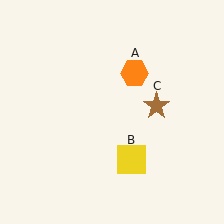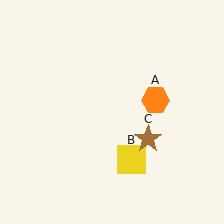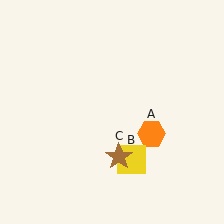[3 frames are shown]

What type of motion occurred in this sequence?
The orange hexagon (object A), brown star (object C) rotated clockwise around the center of the scene.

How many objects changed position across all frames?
2 objects changed position: orange hexagon (object A), brown star (object C).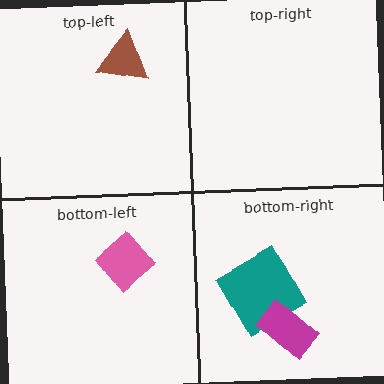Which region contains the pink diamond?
The bottom-left region.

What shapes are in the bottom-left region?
The pink diamond.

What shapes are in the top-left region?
The brown triangle.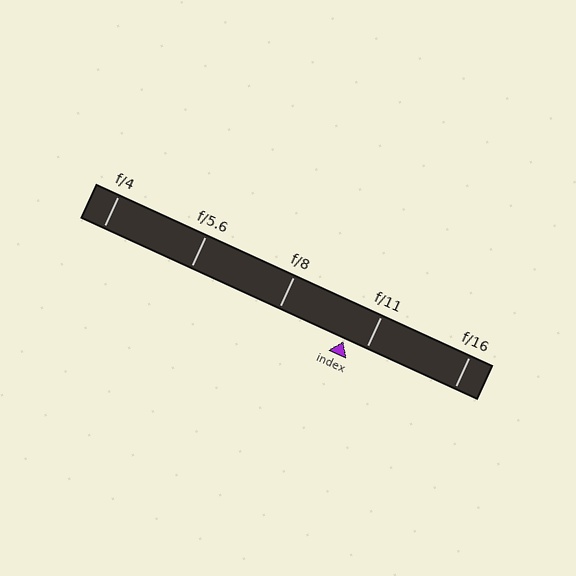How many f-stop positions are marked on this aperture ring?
There are 5 f-stop positions marked.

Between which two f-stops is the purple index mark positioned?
The index mark is between f/8 and f/11.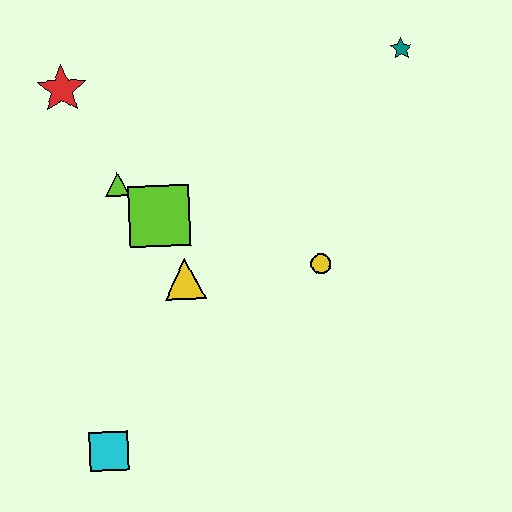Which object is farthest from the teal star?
The cyan square is farthest from the teal star.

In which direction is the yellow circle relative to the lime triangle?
The yellow circle is to the right of the lime triangle.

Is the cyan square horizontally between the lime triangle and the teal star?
No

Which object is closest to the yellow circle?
The yellow triangle is closest to the yellow circle.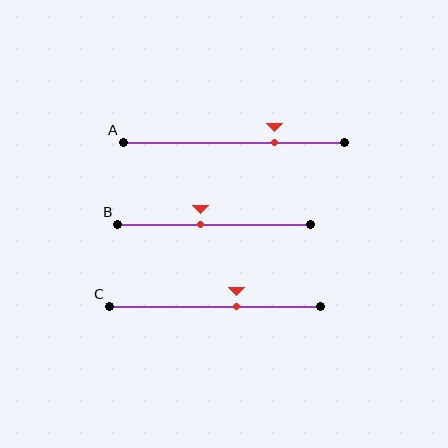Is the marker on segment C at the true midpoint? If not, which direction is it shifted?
No, the marker on segment C is shifted to the right by about 10% of the segment length.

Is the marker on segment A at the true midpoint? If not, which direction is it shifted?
No, the marker on segment A is shifted to the right by about 18% of the segment length.